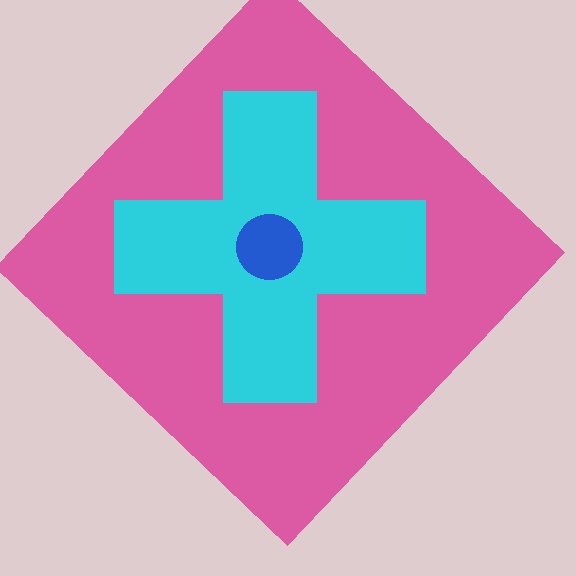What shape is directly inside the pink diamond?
The cyan cross.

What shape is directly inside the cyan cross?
The blue circle.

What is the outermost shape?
The pink diamond.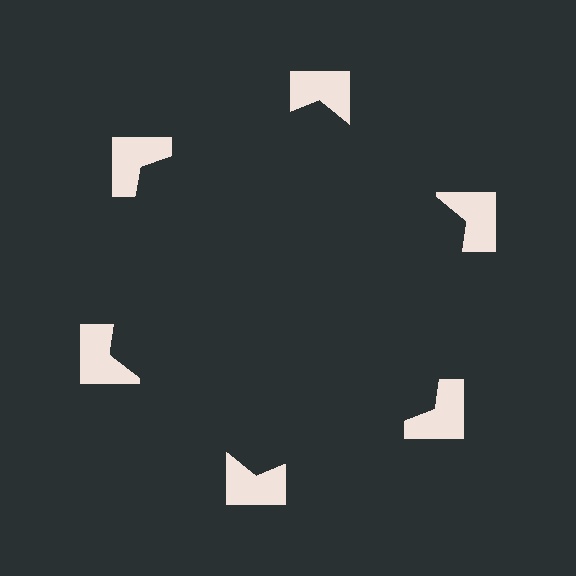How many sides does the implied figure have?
6 sides.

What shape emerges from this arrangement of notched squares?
An illusory hexagon — its edges are inferred from the aligned wedge cuts in the notched squares, not physically drawn.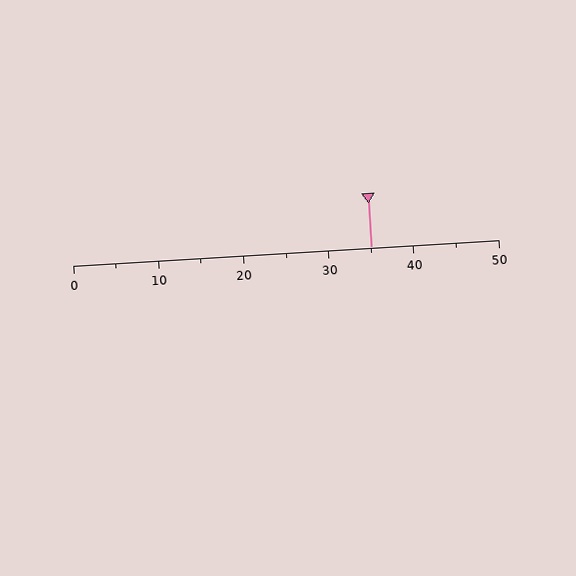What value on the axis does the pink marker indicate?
The marker indicates approximately 35.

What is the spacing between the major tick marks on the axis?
The major ticks are spaced 10 apart.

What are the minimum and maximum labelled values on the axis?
The axis runs from 0 to 50.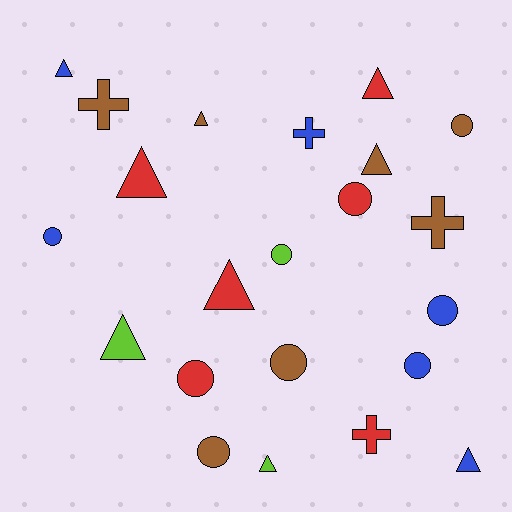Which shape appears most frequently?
Circle, with 9 objects.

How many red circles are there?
There are 2 red circles.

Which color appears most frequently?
Brown, with 7 objects.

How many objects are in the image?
There are 22 objects.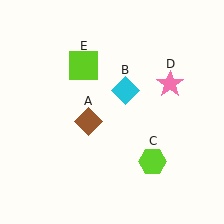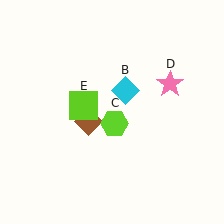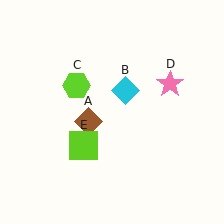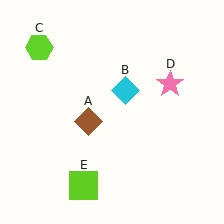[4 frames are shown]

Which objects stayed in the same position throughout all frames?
Brown diamond (object A) and cyan diamond (object B) and pink star (object D) remained stationary.